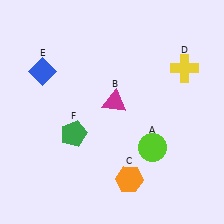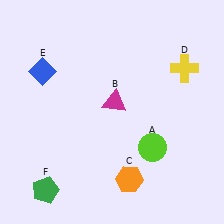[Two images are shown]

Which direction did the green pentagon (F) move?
The green pentagon (F) moved down.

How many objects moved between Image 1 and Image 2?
1 object moved between the two images.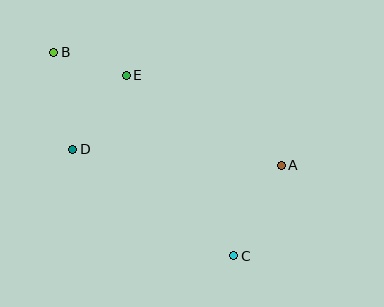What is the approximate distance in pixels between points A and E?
The distance between A and E is approximately 179 pixels.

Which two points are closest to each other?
Points B and E are closest to each other.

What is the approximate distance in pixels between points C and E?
The distance between C and E is approximately 210 pixels.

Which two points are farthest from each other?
Points B and C are farthest from each other.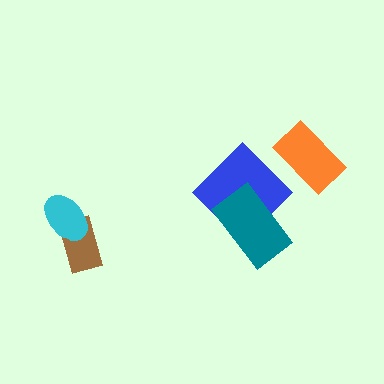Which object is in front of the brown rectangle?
The cyan ellipse is in front of the brown rectangle.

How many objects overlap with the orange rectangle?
0 objects overlap with the orange rectangle.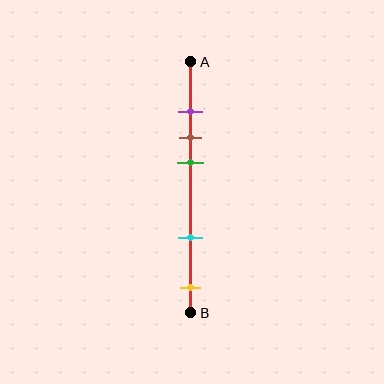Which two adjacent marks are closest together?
The purple and brown marks are the closest adjacent pair.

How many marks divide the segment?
There are 5 marks dividing the segment.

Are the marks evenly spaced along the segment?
No, the marks are not evenly spaced.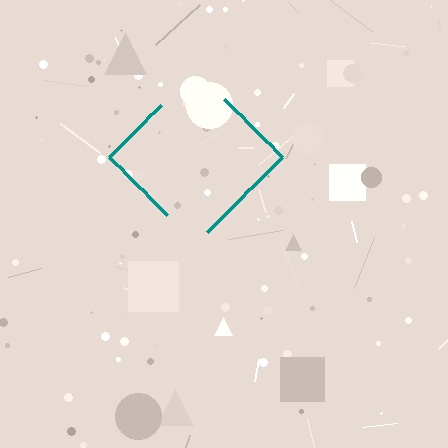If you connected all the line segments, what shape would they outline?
They would outline a diamond.